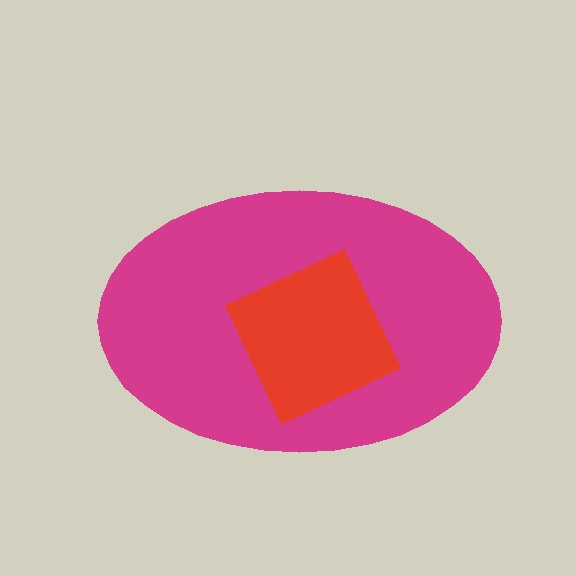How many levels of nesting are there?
2.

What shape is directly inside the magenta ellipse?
The red diamond.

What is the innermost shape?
The red diamond.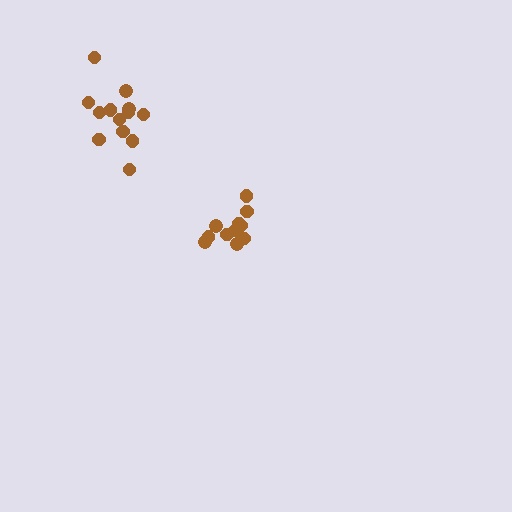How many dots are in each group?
Group 1: 13 dots, Group 2: 11 dots (24 total).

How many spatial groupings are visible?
There are 2 spatial groupings.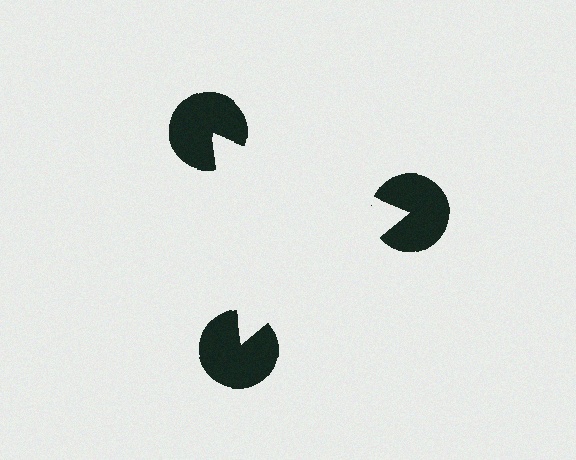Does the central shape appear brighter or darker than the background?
It typically appears slightly brighter than the background, even though no actual brightness change is drawn.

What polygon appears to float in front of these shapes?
An illusory triangle — its edges are inferred from the aligned wedge cuts in the pac-man discs, not physically drawn.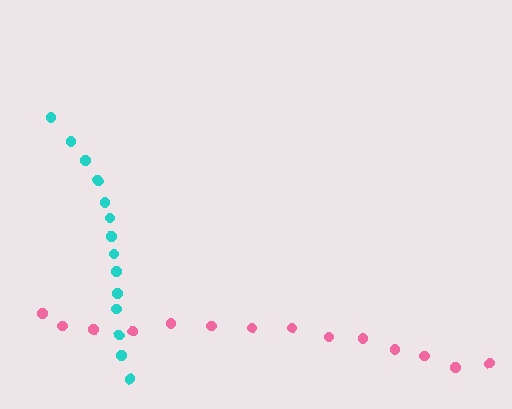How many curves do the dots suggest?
There are 2 distinct paths.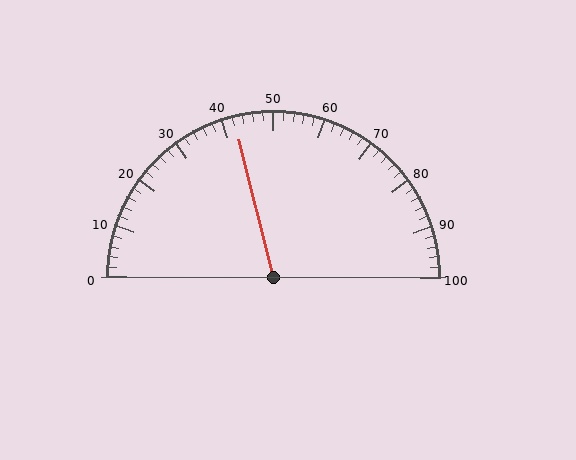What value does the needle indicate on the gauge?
The needle indicates approximately 42.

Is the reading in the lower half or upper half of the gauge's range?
The reading is in the lower half of the range (0 to 100).